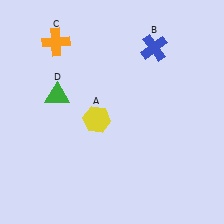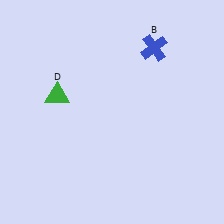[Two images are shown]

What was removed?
The yellow hexagon (A), the orange cross (C) were removed in Image 2.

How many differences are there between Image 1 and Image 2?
There are 2 differences between the two images.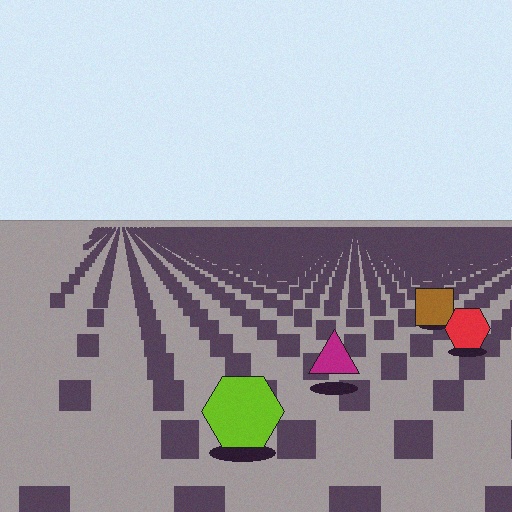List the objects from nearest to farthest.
From nearest to farthest: the lime hexagon, the magenta triangle, the red hexagon, the brown square.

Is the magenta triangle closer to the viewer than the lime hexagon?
No. The lime hexagon is closer — you can tell from the texture gradient: the ground texture is coarser near it.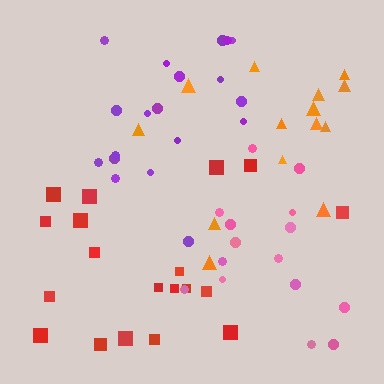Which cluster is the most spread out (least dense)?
Red.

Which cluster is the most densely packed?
Purple.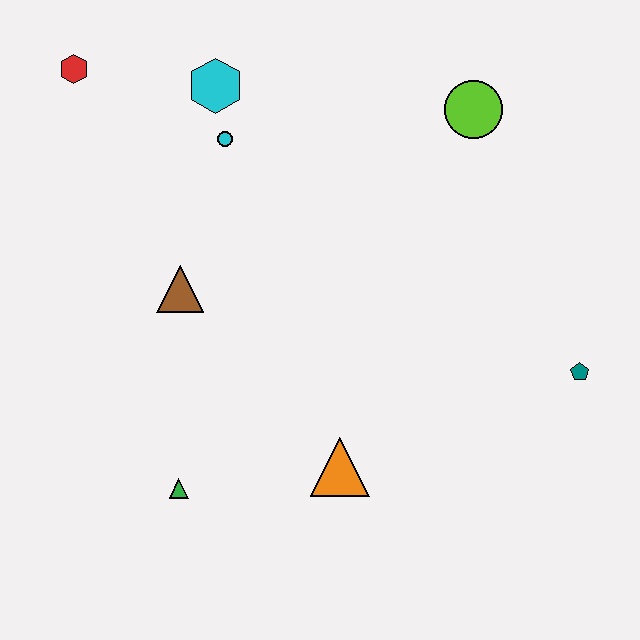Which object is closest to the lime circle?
The cyan circle is closest to the lime circle.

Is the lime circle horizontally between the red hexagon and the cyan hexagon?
No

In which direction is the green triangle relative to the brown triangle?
The green triangle is below the brown triangle.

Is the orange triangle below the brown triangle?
Yes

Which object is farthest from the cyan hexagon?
The teal pentagon is farthest from the cyan hexagon.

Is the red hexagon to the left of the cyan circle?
Yes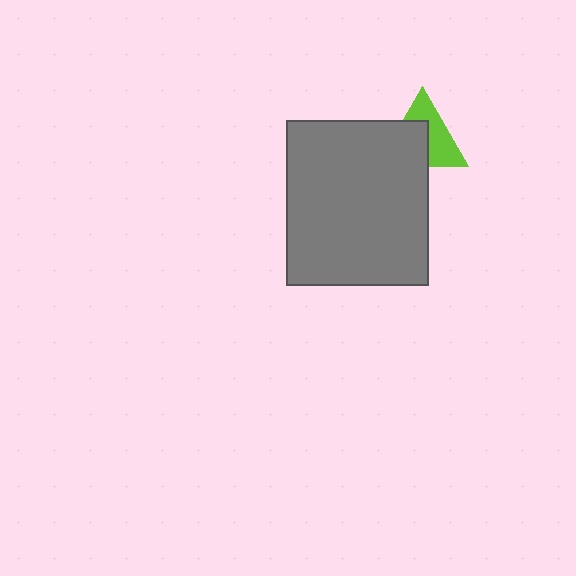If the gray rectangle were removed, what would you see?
You would see the complete lime triangle.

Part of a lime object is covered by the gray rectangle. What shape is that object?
It is a triangle.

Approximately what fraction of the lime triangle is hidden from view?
Roughly 50% of the lime triangle is hidden behind the gray rectangle.